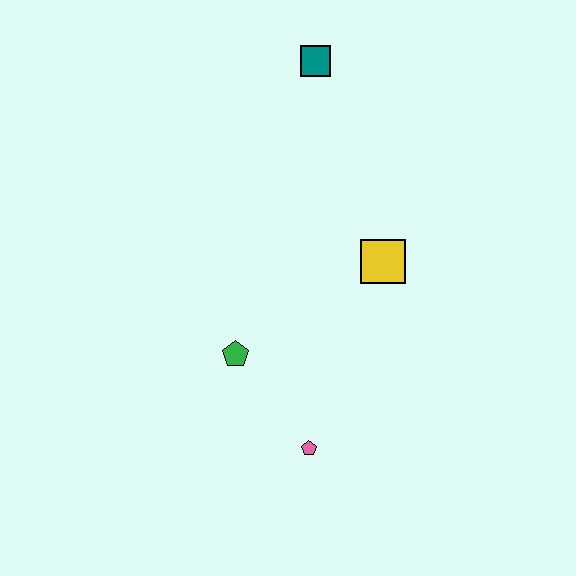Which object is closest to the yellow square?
The green pentagon is closest to the yellow square.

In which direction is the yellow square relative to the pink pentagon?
The yellow square is above the pink pentagon.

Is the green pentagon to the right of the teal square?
No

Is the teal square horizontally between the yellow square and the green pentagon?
Yes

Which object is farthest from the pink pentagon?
The teal square is farthest from the pink pentagon.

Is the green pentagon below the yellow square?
Yes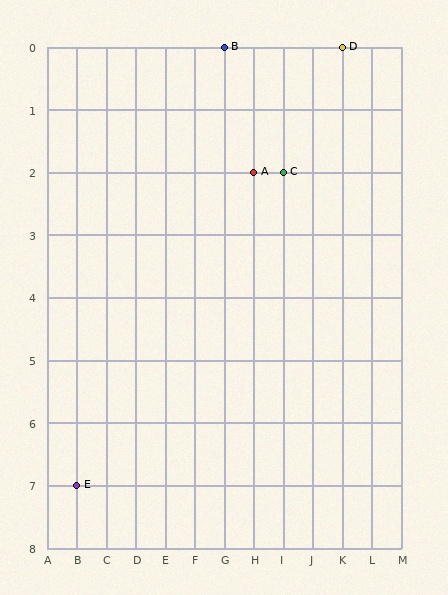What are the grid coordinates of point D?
Point D is at grid coordinates (K, 0).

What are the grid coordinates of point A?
Point A is at grid coordinates (H, 2).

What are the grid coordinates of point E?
Point E is at grid coordinates (B, 7).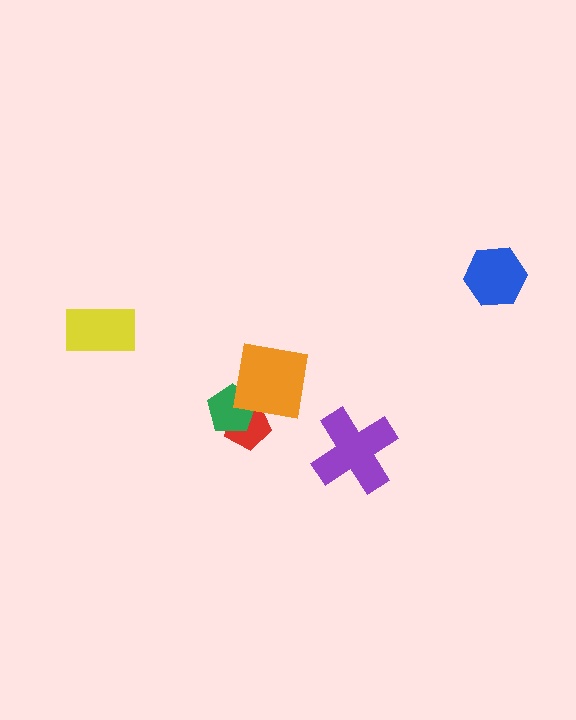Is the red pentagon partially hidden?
Yes, it is partially covered by another shape.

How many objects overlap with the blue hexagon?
0 objects overlap with the blue hexagon.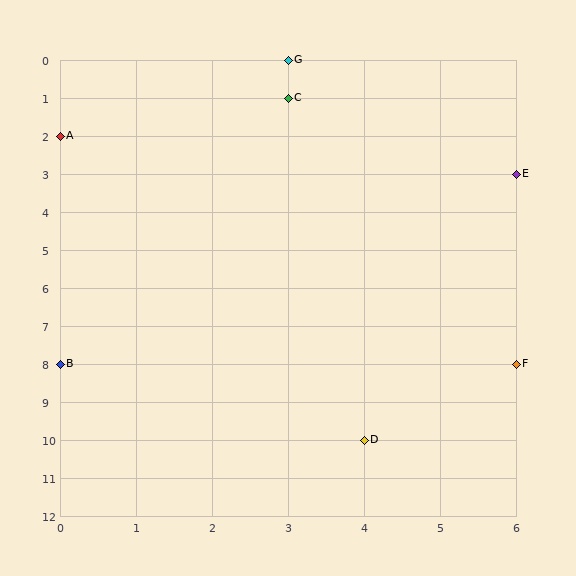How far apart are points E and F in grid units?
Points E and F are 5 rows apart.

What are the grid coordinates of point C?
Point C is at grid coordinates (3, 1).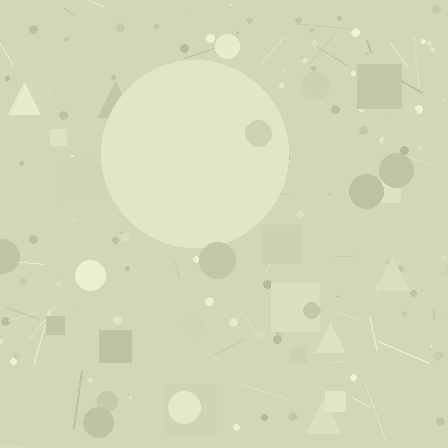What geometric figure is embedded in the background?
A circle is embedded in the background.